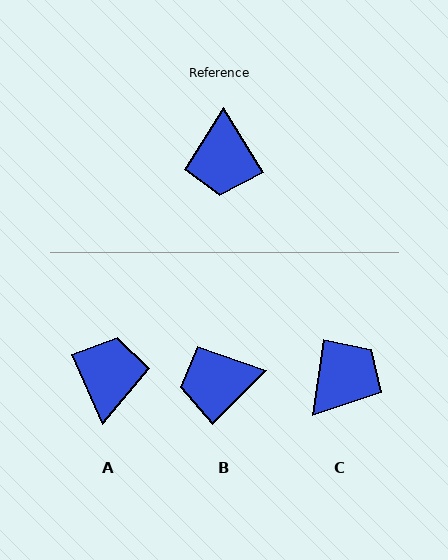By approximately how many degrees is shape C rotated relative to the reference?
Approximately 140 degrees counter-clockwise.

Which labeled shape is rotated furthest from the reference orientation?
A, about 173 degrees away.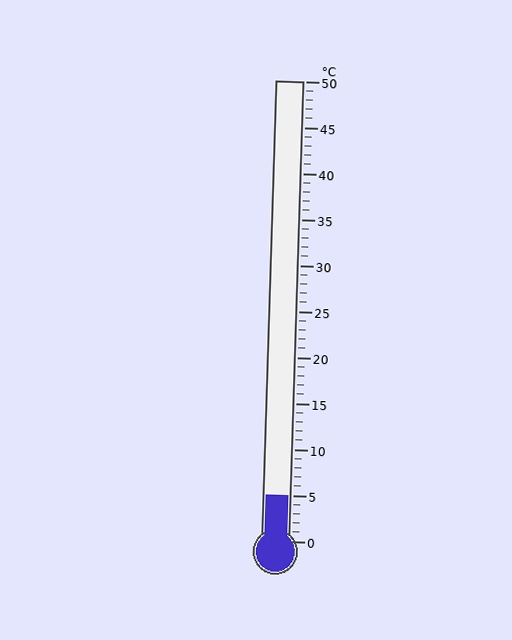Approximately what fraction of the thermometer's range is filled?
The thermometer is filled to approximately 10% of its range.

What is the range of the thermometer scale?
The thermometer scale ranges from 0°C to 50°C.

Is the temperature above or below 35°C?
The temperature is below 35°C.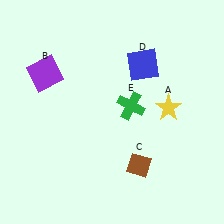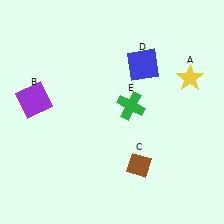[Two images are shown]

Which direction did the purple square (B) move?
The purple square (B) moved down.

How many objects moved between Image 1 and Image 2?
2 objects moved between the two images.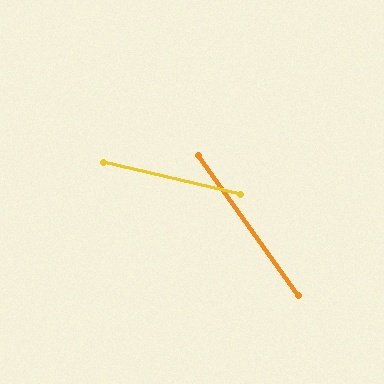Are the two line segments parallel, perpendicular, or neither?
Neither parallel nor perpendicular — they differ by about 41°.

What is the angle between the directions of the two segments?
Approximately 41 degrees.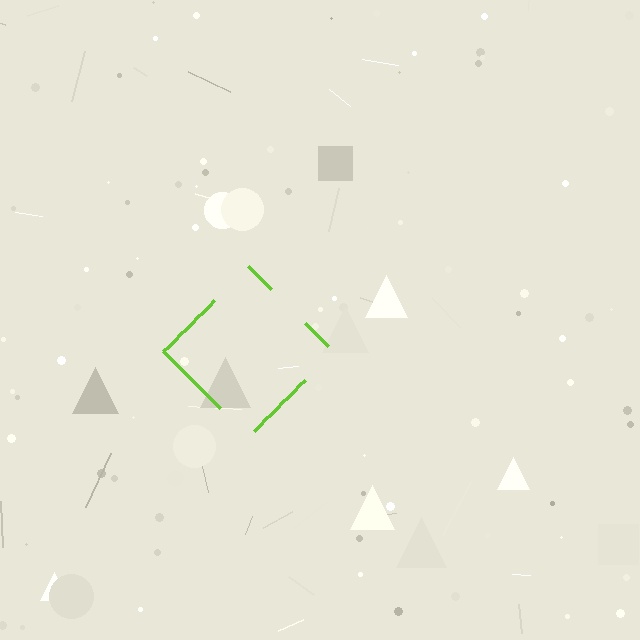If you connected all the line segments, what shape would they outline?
They would outline a diamond.